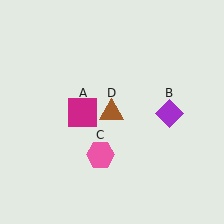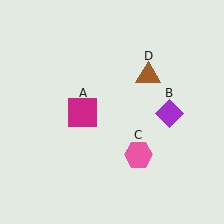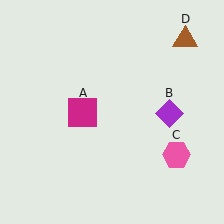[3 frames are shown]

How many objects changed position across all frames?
2 objects changed position: pink hexagon (object C), brown triangle (object D).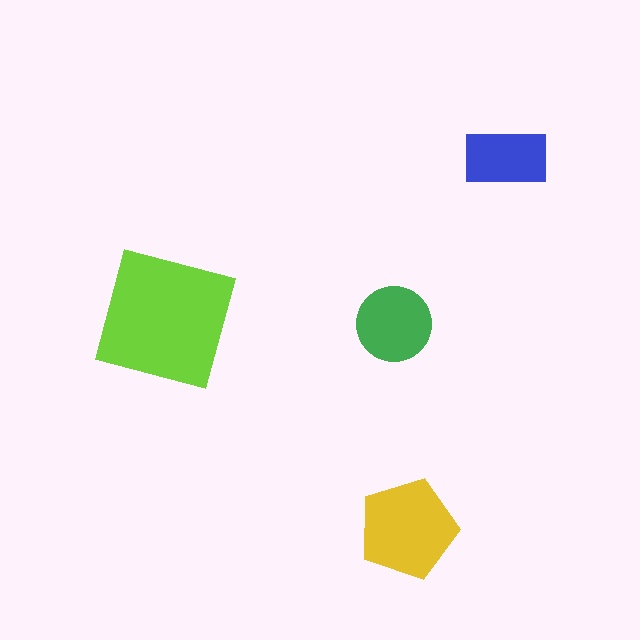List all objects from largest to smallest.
The lime square, the yellow pentagon, the green circle, the blue rectangle.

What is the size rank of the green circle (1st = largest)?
3rd.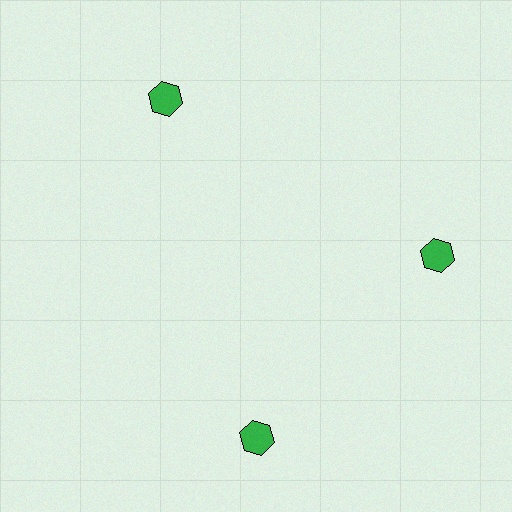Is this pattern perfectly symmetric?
No. The 3 green hexagons are arranged in a ring, but one element near the 7 o'clock position is rotated out of alignment along the ring, breaking the 3-fold rotational symmetry.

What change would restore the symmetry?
The symmetry would be restored by rotating it back into even spacing with its neighbors so that all 3 hexagons sit at equal angles and equal distance from the center.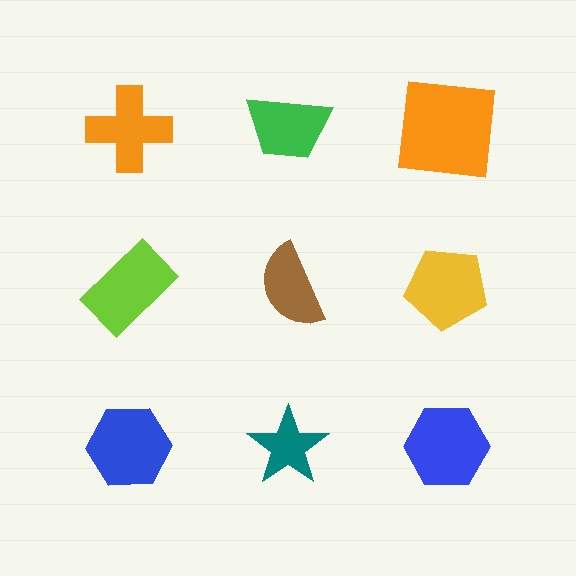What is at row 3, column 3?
A blue hexagon.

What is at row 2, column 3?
A yellow pentagon.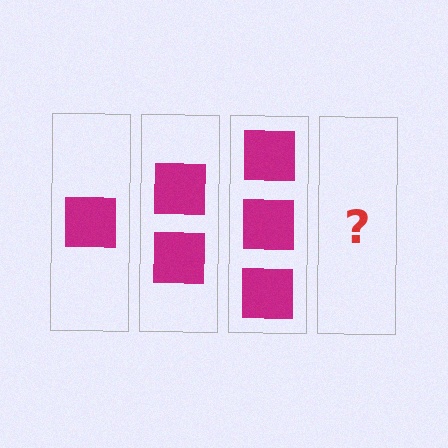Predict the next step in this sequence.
The next step is 4 squares.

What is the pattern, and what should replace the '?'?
The pattern is that each step adds one more square. The '?' should be 4 squares.